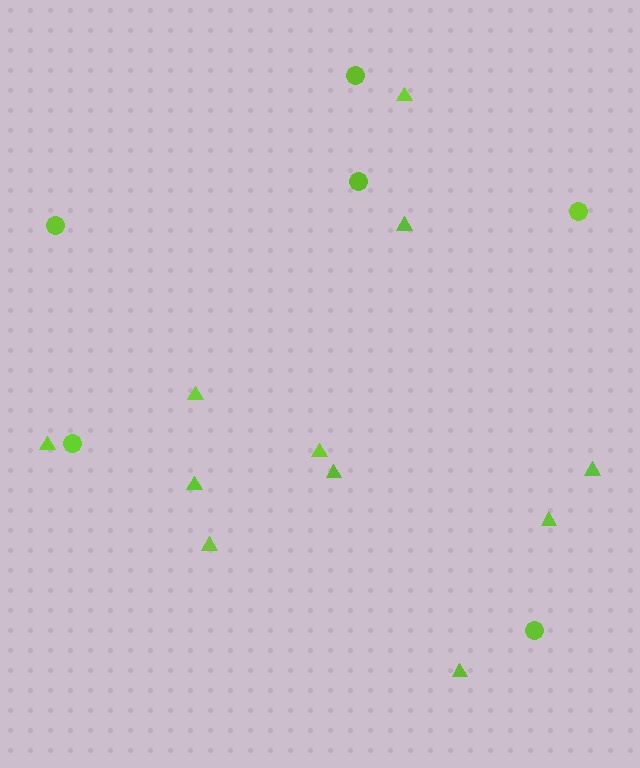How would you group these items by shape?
There are 2 groups: one group of circles (6) and one group of triangles (11).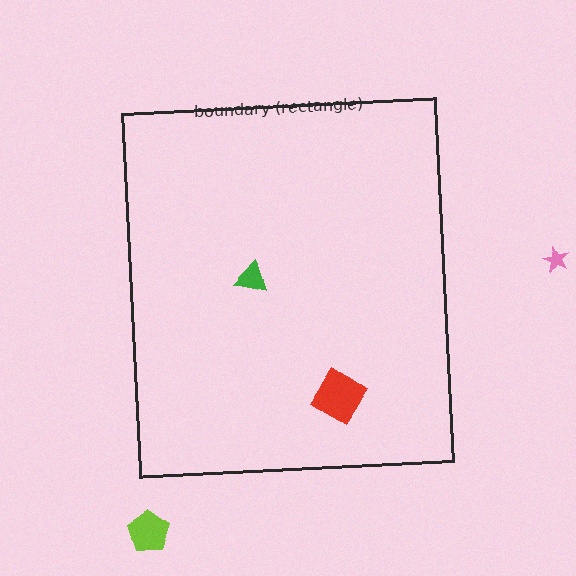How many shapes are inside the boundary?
2 inside, 2 outside.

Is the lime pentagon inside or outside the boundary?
Outside.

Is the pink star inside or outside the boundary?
Outside.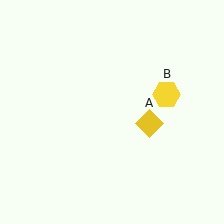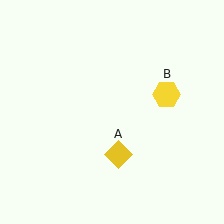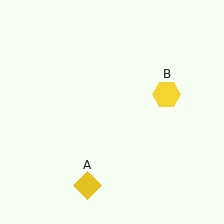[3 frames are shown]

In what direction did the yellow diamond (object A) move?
The yellow diamond (object A) moved down and to the left.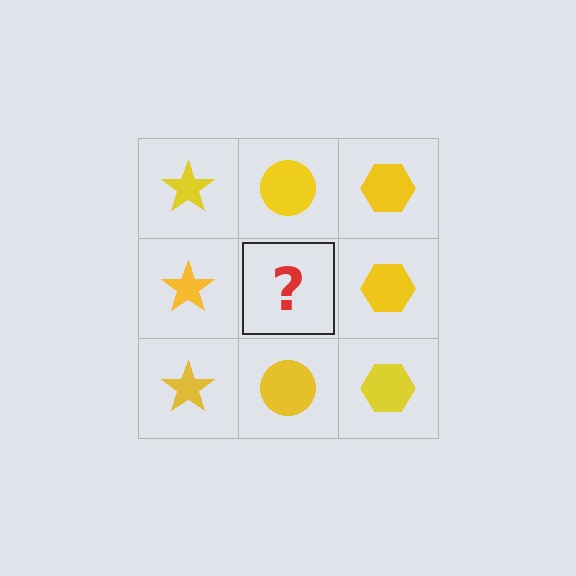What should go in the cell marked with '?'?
The missing cell should contain a yellow circle.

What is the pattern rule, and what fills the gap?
The rule is that each column has a consistent shape. The gap should be filled with a yellow circle.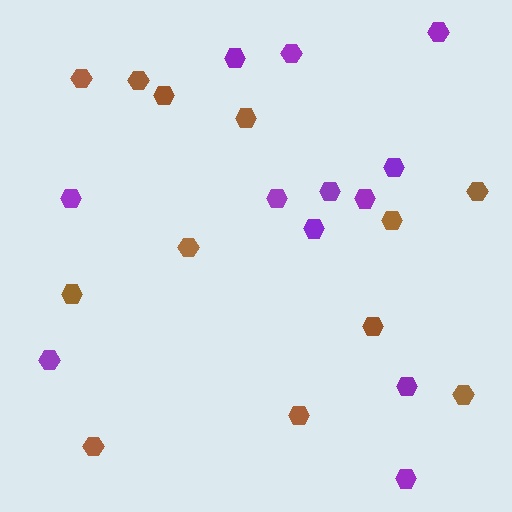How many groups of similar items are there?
There are 2 groups: one group of purple hexagons (12) and one group of brown hexagons (12).